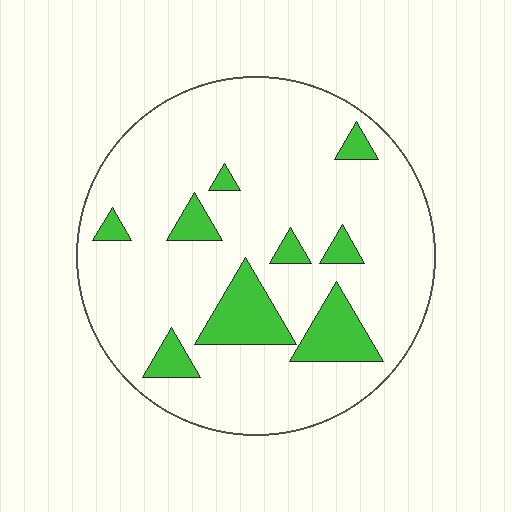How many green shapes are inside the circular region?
9.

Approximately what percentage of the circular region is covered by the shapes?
Approximately 15%.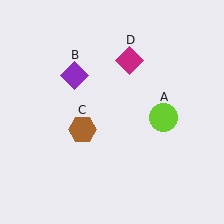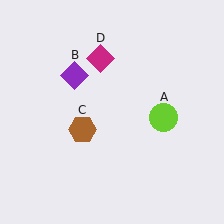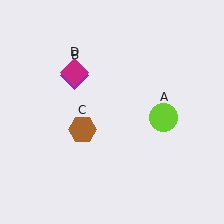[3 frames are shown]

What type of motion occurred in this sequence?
The magenta diamond (object D) rotated counterclockwise around the center of the scene.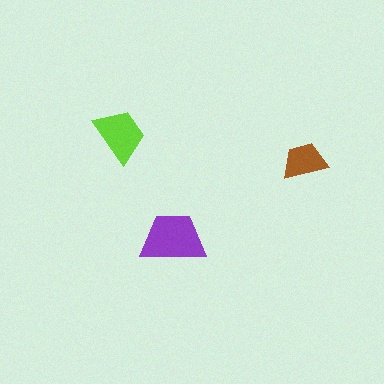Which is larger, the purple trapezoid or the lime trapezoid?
The purple one.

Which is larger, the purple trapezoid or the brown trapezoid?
The purple one.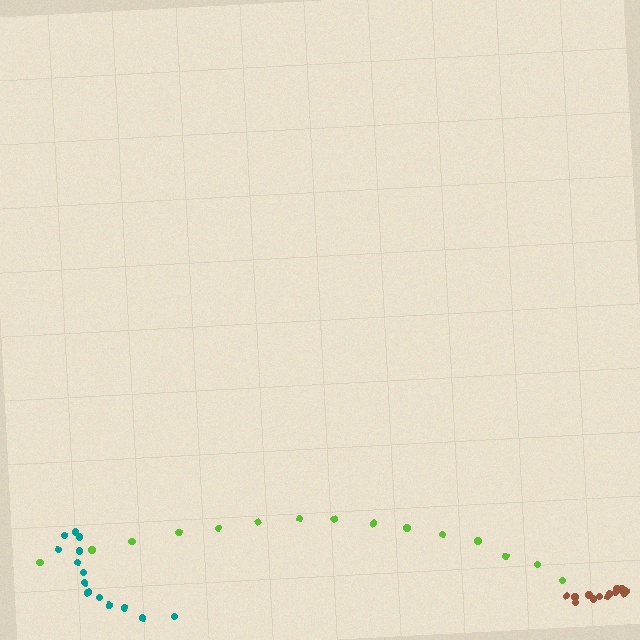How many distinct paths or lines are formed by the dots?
There are 3 distinct paths.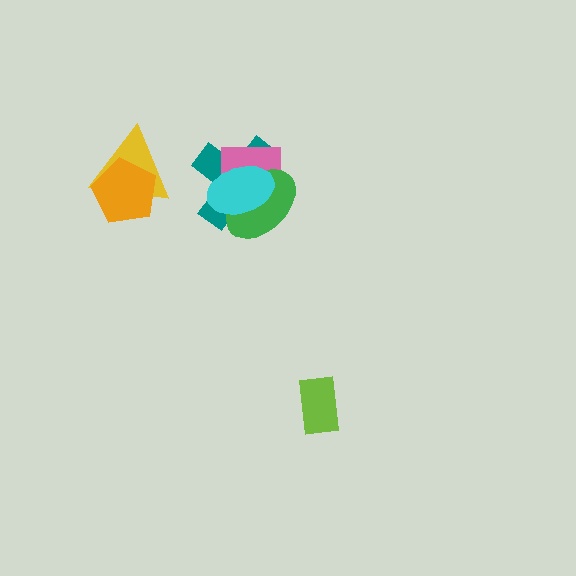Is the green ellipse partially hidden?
Yes, it is partially covered by another shape.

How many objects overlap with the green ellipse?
3 objects overlap with the green ellipse.